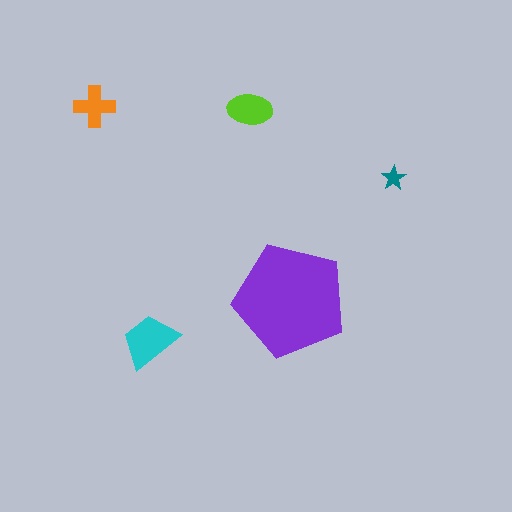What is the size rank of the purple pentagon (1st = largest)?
1st.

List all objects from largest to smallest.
The purple pentagon, the cyan trapezoid, the lime ellipse, the orange cross, the teal star.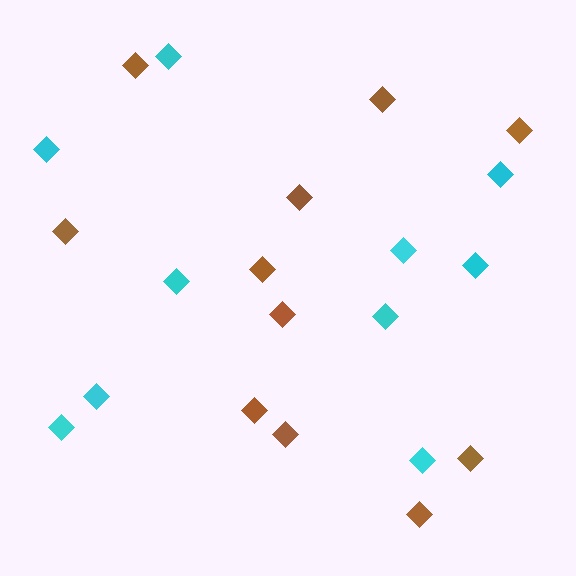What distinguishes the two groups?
There are 2 groups: one group of cyan diamonds (10) and one group of brown diamonds (11).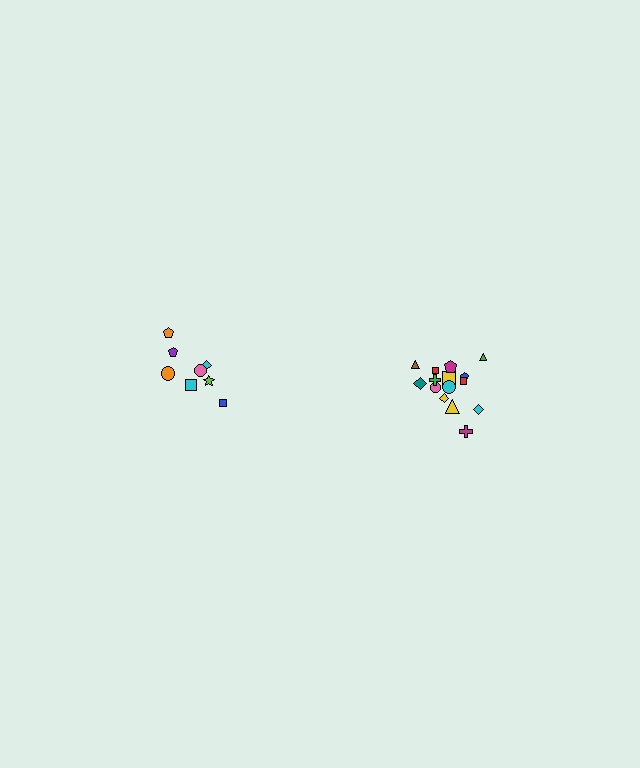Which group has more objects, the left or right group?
The right group.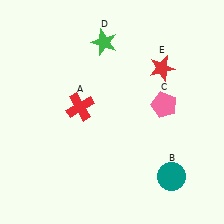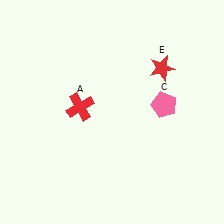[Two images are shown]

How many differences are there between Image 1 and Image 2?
There are 2 differences between the two images.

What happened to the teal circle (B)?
The teal circle (B) was removed in Image 2. It was in the bottom-right area of Image 1.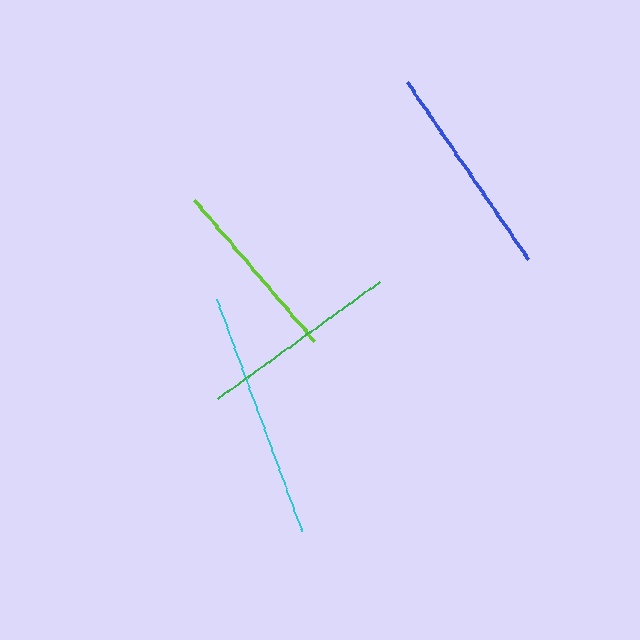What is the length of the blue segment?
The blue segment is approximately 215 pixels long.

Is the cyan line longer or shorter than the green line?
The cyan line is longer than the green line.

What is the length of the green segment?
The green segment is approximately 200 pixels long.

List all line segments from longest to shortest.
From longest to shortest: cyan, blue, green, lime.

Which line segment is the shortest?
The lime line is the shortest at approximately 186 pixels.